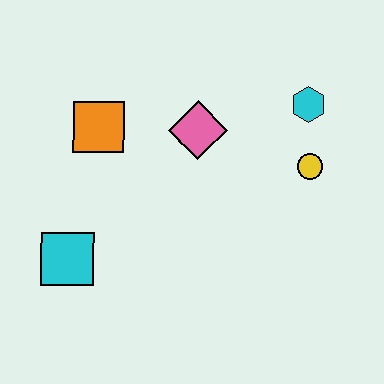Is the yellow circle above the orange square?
No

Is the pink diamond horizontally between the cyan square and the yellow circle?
Yes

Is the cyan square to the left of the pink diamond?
Yes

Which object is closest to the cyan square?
The orange square is closest to the cyan square.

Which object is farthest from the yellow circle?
The cyan square is farthest from the yellow circle.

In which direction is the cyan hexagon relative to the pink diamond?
The cyan hexagon is to the right of the pink diamond.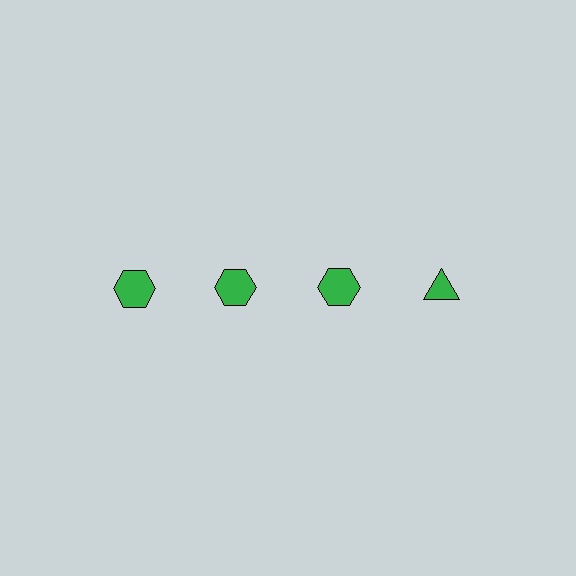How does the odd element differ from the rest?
It has a different shape: triangle instead of hexagon.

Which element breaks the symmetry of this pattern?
The green triangle in the top row, second from right column breaks the symmetry. All other shapes are green hexagons.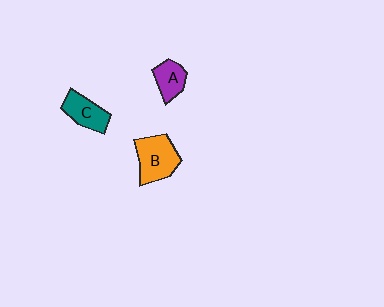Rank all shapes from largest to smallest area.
From largest to smallest: B (orange), C (teal), A (purple).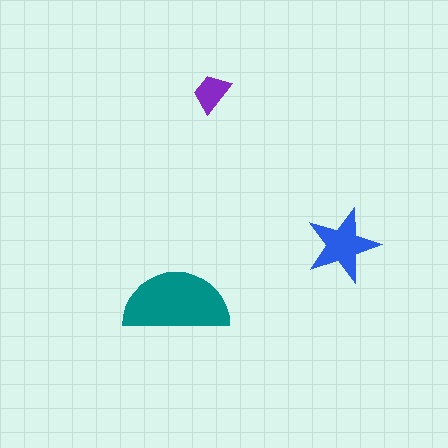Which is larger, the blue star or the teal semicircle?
The teal semicircle.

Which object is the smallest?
The purple trapezoid.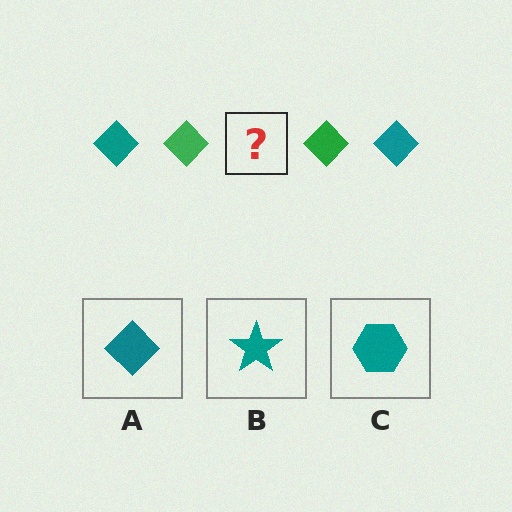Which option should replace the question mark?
Option A.